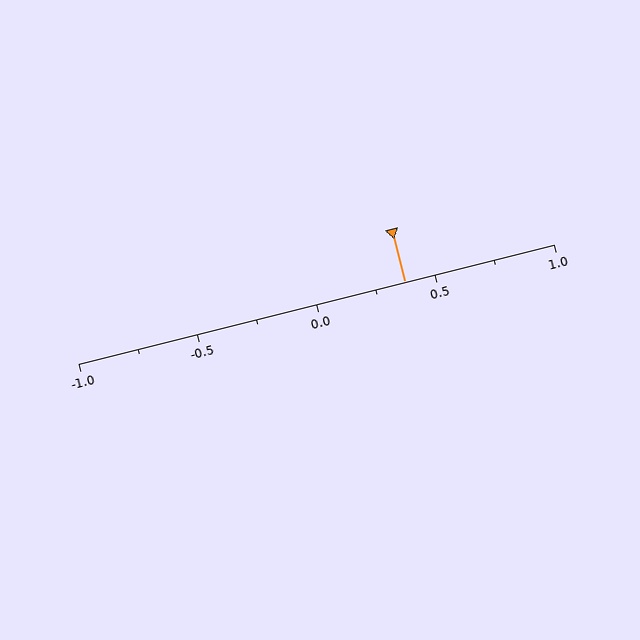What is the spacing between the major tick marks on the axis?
The major ticks are spaced 0.5 apart.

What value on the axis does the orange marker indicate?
The marker indicates approximately 0.38.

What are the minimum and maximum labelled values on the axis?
The axis runs from -1.0 to 1.0.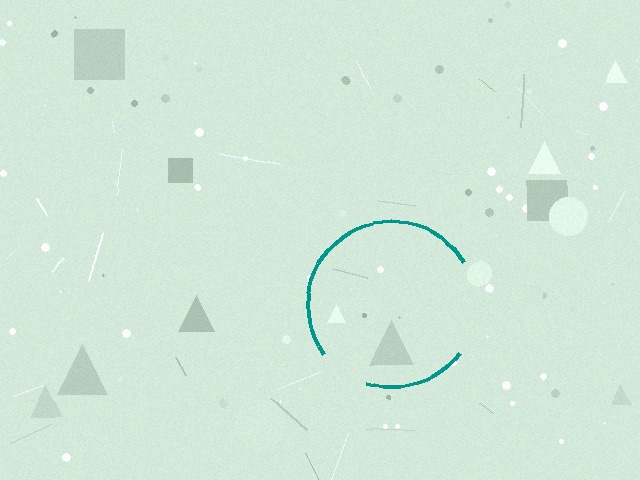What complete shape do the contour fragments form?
The contour fragments form a circle.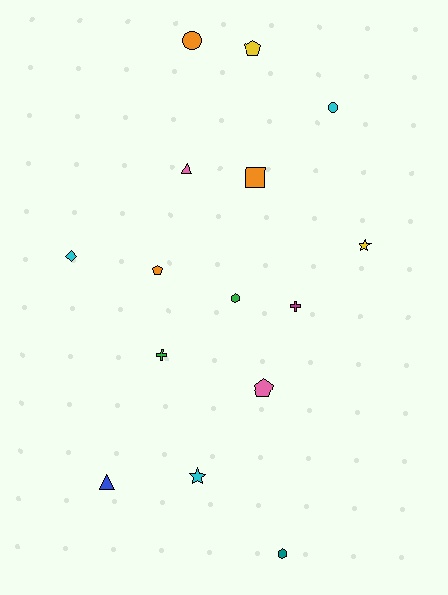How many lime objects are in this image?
There are no lime objects.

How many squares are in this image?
There is 1 square.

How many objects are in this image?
There are 15 objects.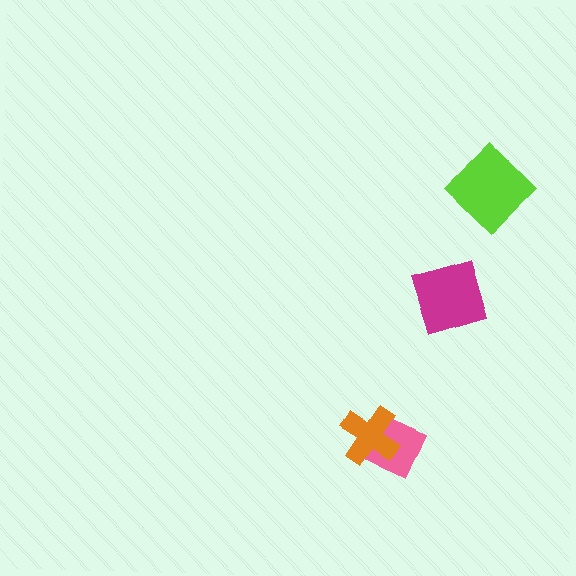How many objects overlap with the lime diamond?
0 objects overlap with the lime diamond.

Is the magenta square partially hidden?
No, no other shape covers it.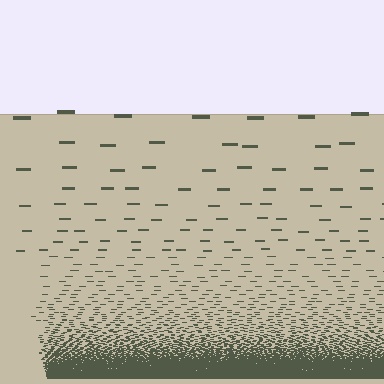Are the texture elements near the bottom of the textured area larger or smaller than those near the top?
Smaller. The gradient is inverted — elements near the bottom are smaller and denser.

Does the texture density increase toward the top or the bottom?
Density increases toward the bottom.